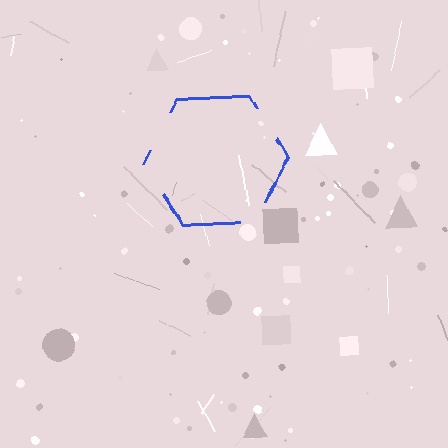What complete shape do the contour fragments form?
The contour fragments form a hexagon.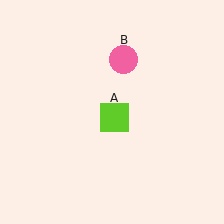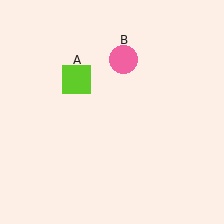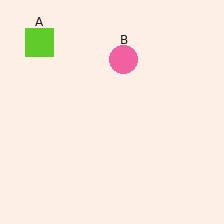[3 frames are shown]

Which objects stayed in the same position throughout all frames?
Pink circle (object B) remained stationary.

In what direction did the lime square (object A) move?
The lime square (object A) moved up and to the left.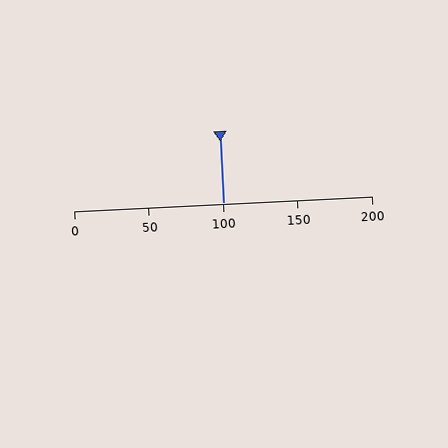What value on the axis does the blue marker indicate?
The marker indicates approximately 100.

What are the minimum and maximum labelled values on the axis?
The axis runs from 0 to 200.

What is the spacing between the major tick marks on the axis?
The major ticks are spaced 50 apart.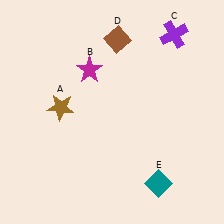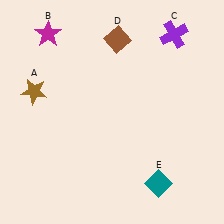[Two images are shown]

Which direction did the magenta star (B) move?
The magenta star (B) moved left.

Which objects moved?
The objects that moved are: the brown star (A), the magenta star (B).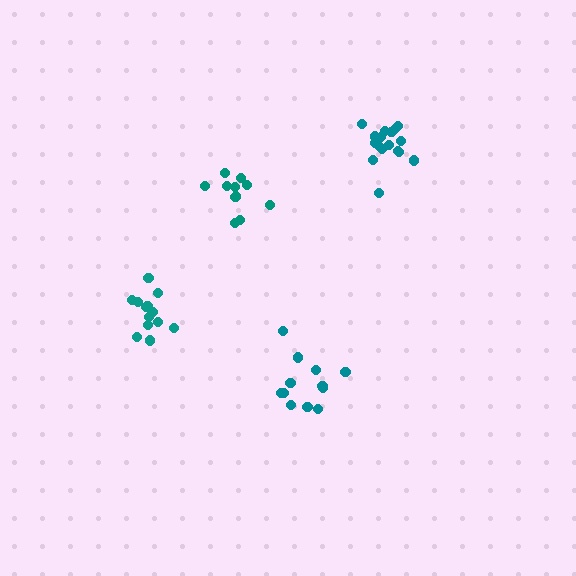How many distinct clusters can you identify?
There are 4 distinct clusters.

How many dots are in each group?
Group 1: 11 dots, Group 2: 13 dots, Group 3: 13 dots, Group 4: 17 dots (54 total).